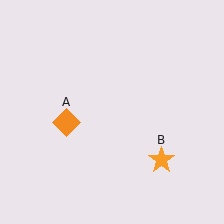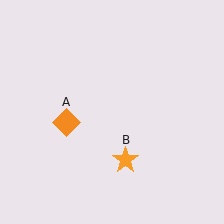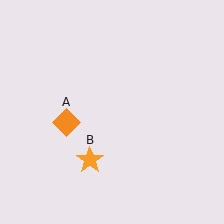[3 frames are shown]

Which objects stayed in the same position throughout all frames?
Orange diamond (object A) remained stationary.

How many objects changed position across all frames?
1 object changed position: orange star (object B).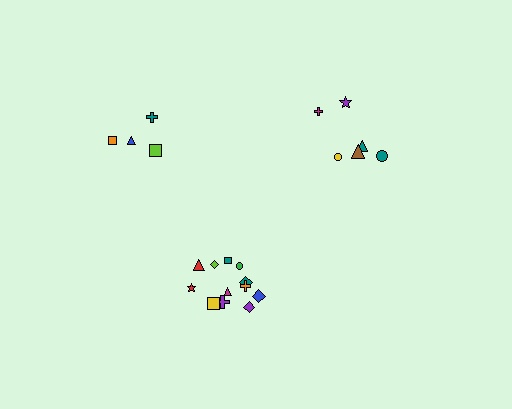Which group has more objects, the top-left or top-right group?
The top-right group.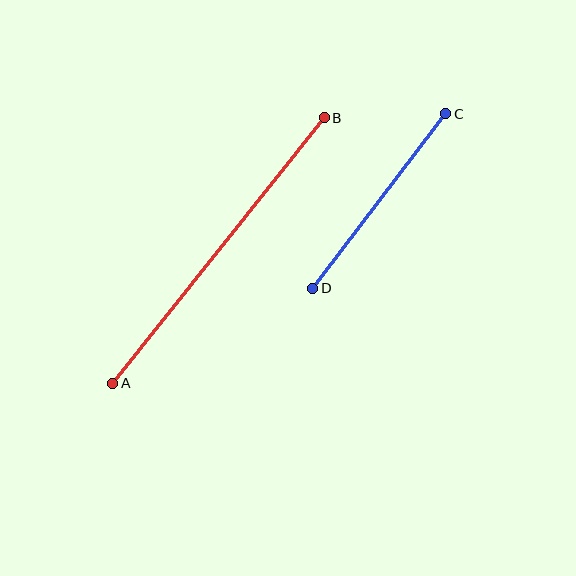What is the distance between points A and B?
The distance is approximately 340 pixels.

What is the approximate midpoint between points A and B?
The midpoint is at approximately (218, 250) pixels.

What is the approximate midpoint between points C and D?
The midpoint is at approximately (379, 201) pixels.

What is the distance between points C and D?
The distance is approximately 219 pixels.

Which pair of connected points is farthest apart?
Points A and B are farthest apart.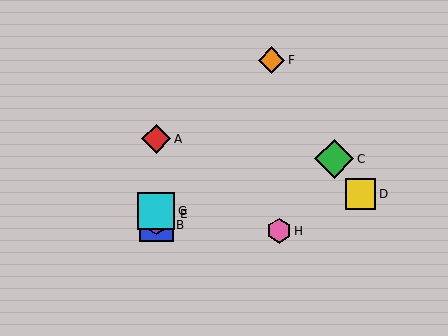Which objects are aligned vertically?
Objects A, B, E, G are aligned vertically.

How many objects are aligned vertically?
4 objects (A, B, E, G) are aligned vertically.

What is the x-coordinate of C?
Object C is at x≈334.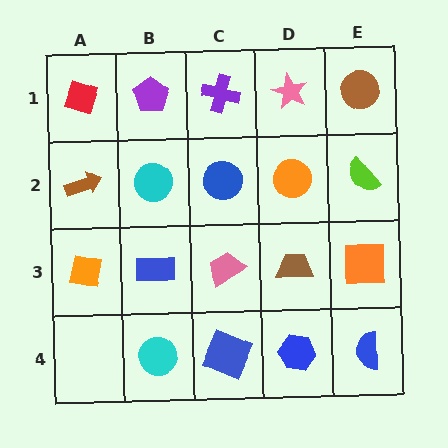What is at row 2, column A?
A brown arrow.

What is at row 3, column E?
An orange square.